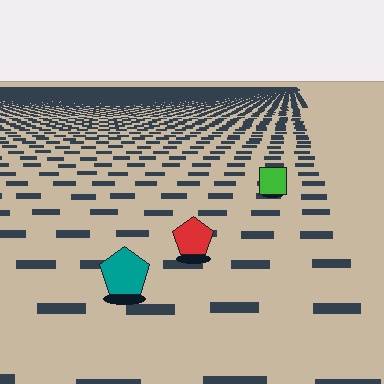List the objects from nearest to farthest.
From nearest to farthest: the teal pentagon, the red pentagon, the green square.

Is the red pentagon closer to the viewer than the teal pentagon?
No. The teal pentagon is closer — you can tell from the texture gradient: the ground texture is coarser near it.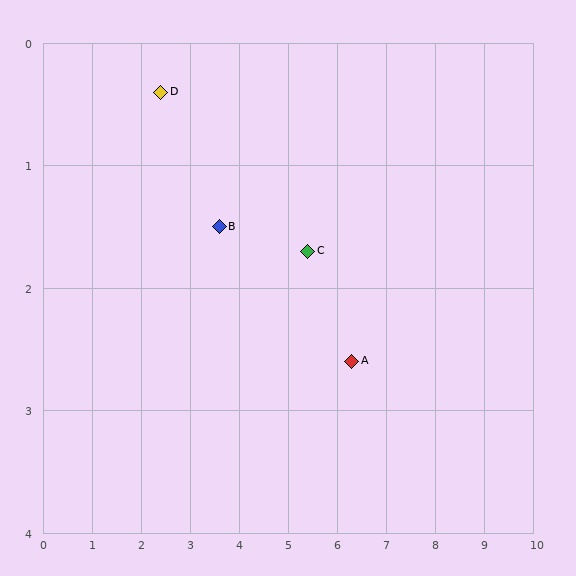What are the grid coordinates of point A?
Point A is at approximately (6.3, 2.6).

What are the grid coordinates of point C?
Point C is at approximately (5.4, 1.7).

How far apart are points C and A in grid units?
Points C and A are about 1.3 grid units apart.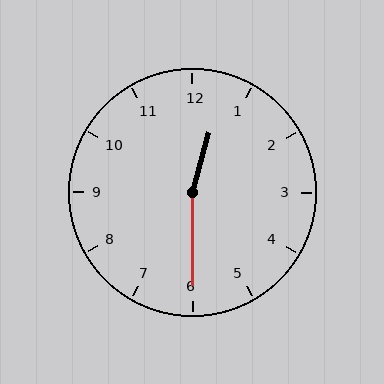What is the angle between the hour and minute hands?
Approximately 165 degrees.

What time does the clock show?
12:30.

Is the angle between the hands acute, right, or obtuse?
It is obtuse.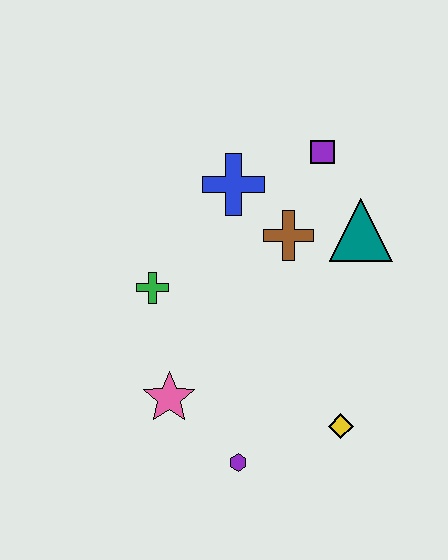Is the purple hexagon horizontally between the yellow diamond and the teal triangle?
No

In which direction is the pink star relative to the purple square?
The pink star is below the purple square.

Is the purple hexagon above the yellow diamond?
No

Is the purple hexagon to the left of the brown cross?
Yes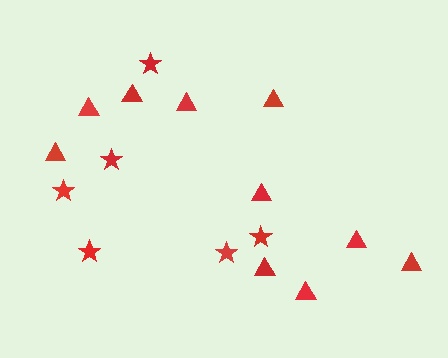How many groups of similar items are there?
There are 2 groups: one group of stars (6) and one group of triangles (10).